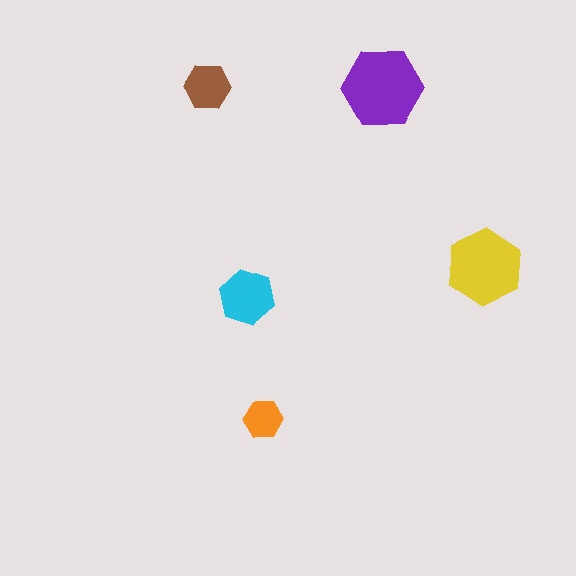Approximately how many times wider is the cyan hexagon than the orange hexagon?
About 1.5 times wider.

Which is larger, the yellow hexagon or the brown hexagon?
The yellow one.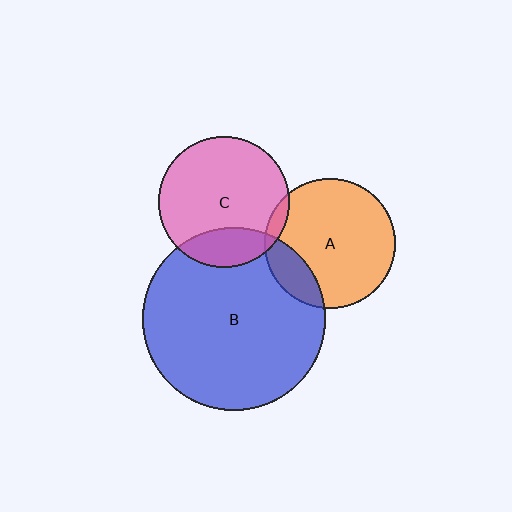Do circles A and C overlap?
Yes.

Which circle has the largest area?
Circle B (blue).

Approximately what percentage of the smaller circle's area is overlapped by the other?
Approximately 5%.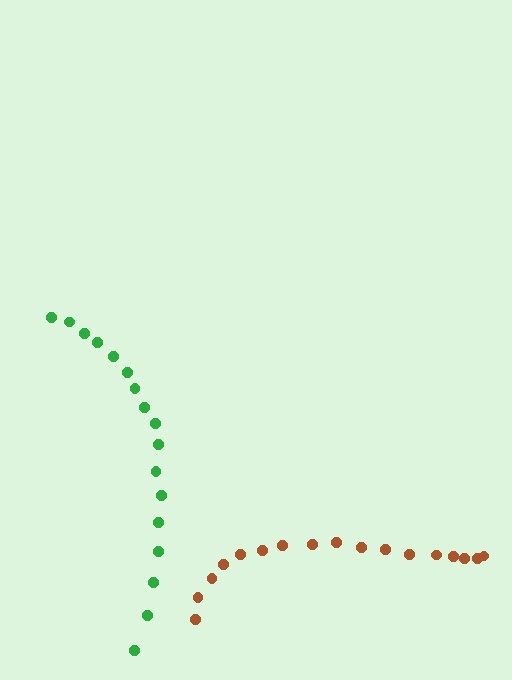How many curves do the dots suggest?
There are 2 distinct paths.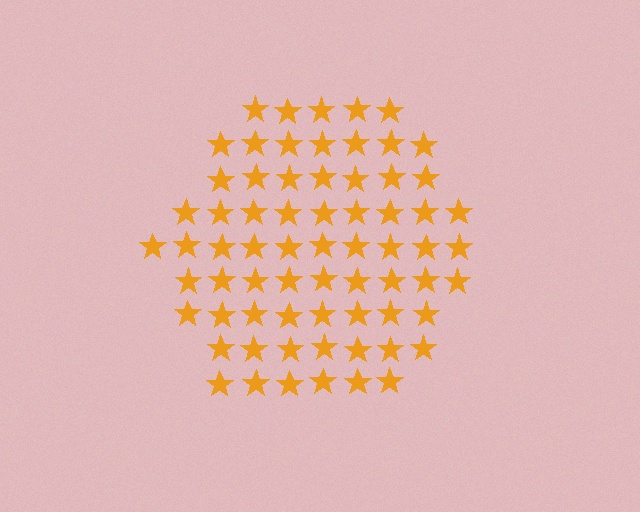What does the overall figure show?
The overall figure shows a hexagon.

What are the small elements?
The small elements are stars.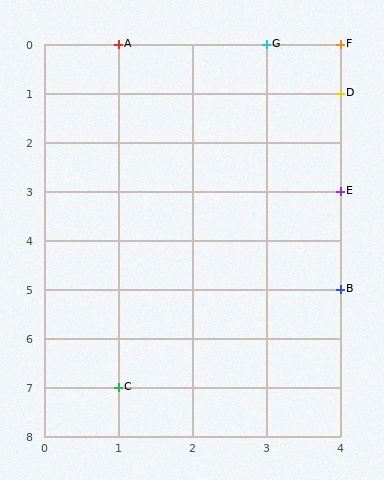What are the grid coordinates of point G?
Point G is at grid coordinates (3, 0).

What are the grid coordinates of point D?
Point D is at grid coordinates (4, 1).